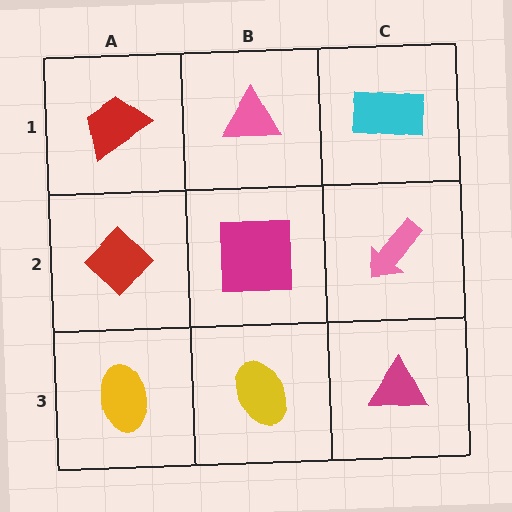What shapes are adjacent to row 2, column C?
A cyan rectangle (row 1, column C), a magenta triangle (row 3, column C), a magenta square (row 2, column B).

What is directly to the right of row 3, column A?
A yellow ellipse.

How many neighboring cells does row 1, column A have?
2.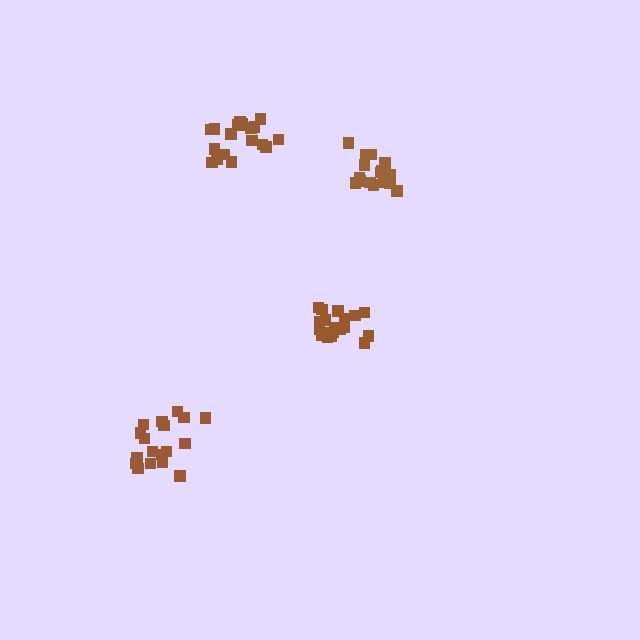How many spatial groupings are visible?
There are 4 spatial groupings.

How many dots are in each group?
Group 1: 19 dots, Group 2: 18 dots, Group 3: 20 dots, Group 4: 20 dots (77 total).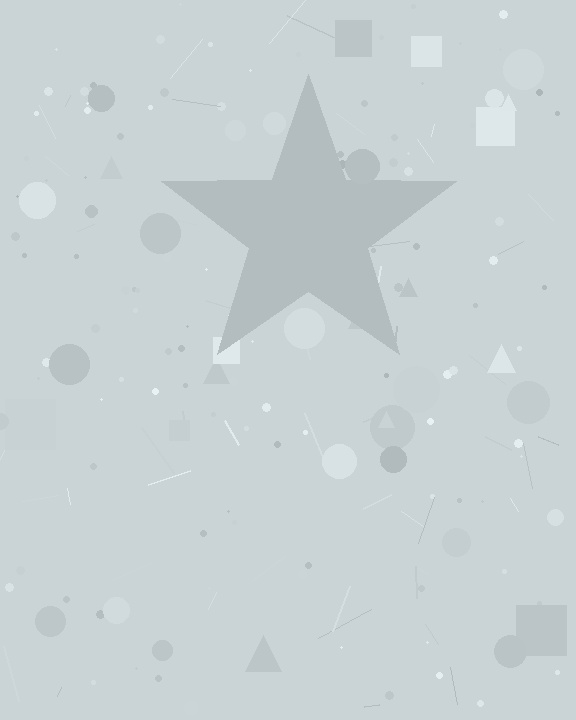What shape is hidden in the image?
A star is hidden in the image.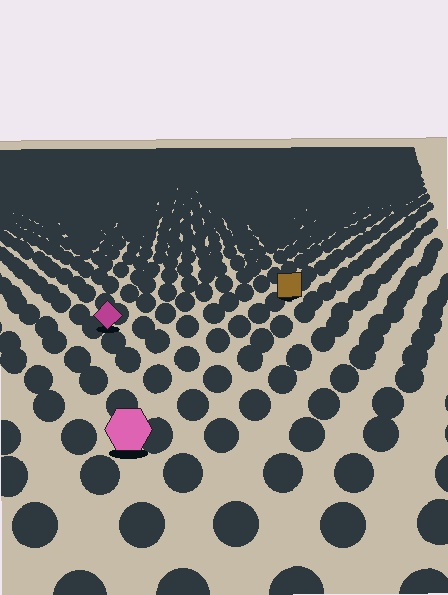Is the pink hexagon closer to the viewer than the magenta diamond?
Yes. The pink hexagon is closer — you can tell from the texture gradient: the ground texture is coarser near it.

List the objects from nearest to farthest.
From nearest to farthest: the pink hexagon, the magenta diamond, the brown square.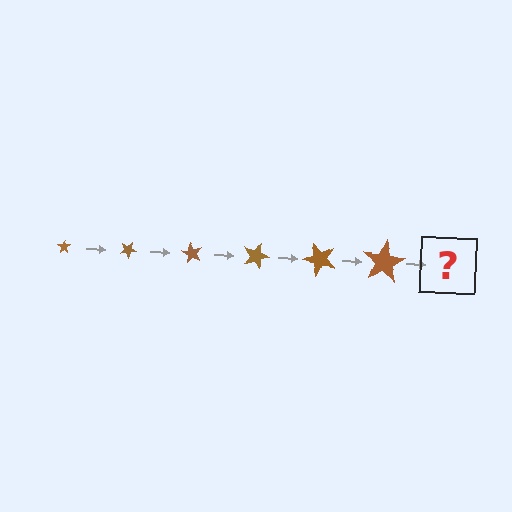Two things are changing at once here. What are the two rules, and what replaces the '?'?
The two rules are that the star grows larger each step and it rotates 30 degrees each step. The '?' should be a star, larger than the previous one and rotated 180 degrees from the start.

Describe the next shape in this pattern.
It should be a star, larger than the previous one and rotated 180 degrees from the start.